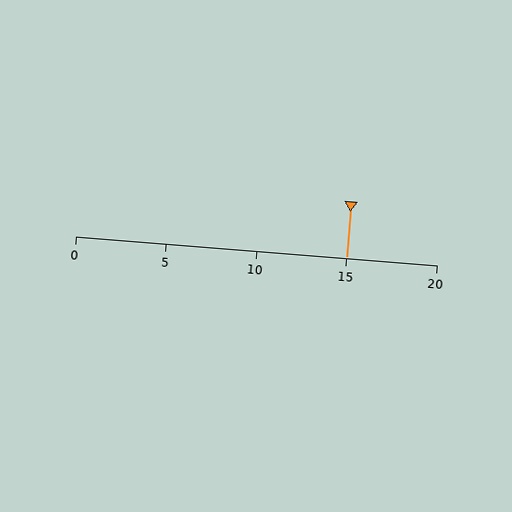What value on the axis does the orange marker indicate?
The marker indicates approximately 15.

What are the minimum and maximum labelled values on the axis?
The axis runs from 0 to 20.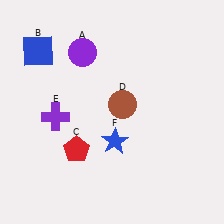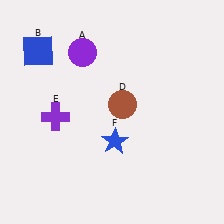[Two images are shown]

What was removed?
The red pentagon (C) was removed in Image 2.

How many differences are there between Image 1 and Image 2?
There is 1 difference between the two images.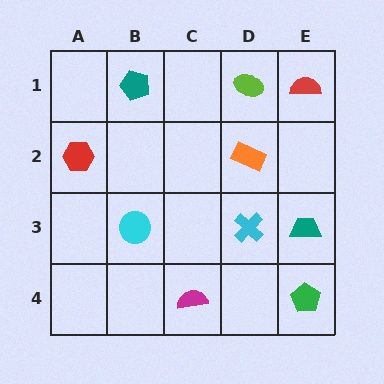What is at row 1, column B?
A teal pentagon.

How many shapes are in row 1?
3 shapes.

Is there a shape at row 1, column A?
No, that cell is empty.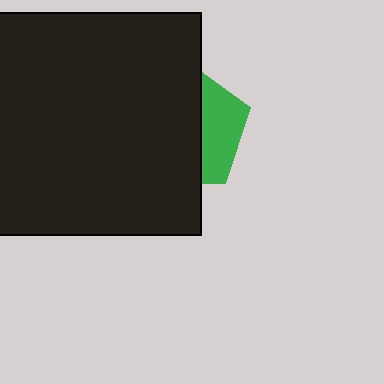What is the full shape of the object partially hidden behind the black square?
The partially hidden object is a green pentagon.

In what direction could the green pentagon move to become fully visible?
The green pentagon could move right. That would shift it out from behind the black square entirely.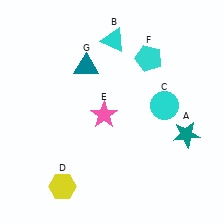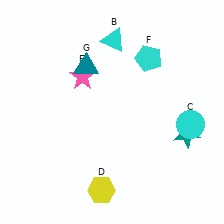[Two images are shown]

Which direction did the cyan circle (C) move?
The cyan circle (C) moved right.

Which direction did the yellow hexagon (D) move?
The yellow hexagon (D) moved right.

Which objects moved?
The objects that moved are: the cyan circle (C), the yellow hexagon (D), the pink star (E).